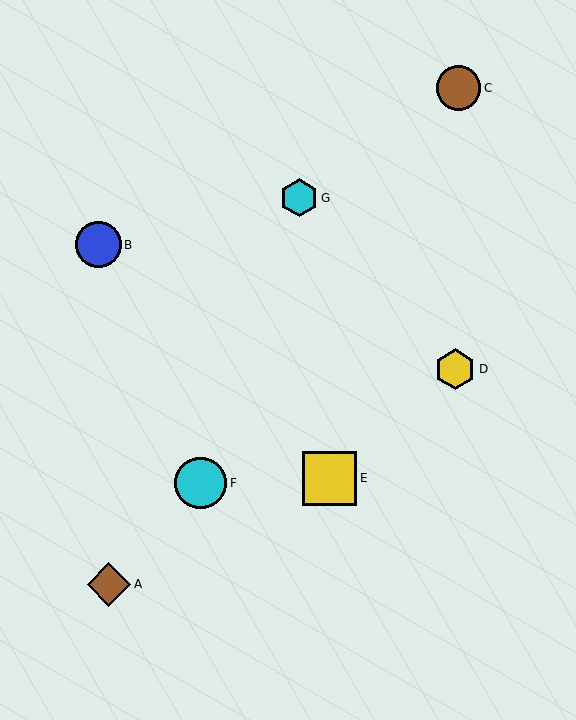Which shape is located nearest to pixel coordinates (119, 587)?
The brown diamond (labeled A) at (109, 584) is nearest to that location.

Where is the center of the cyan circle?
The center of the cyan circle is at (201, 483).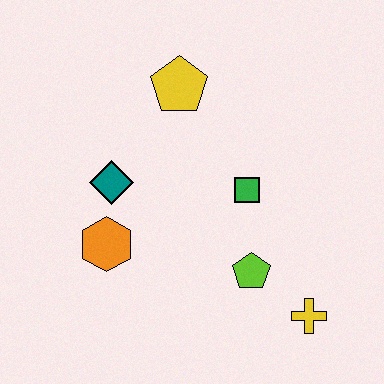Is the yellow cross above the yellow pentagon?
No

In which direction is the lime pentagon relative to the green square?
The lime pentagon is below the green square.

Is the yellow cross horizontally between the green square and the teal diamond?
No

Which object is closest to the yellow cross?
The lime pentagon is closest to the yellow cross.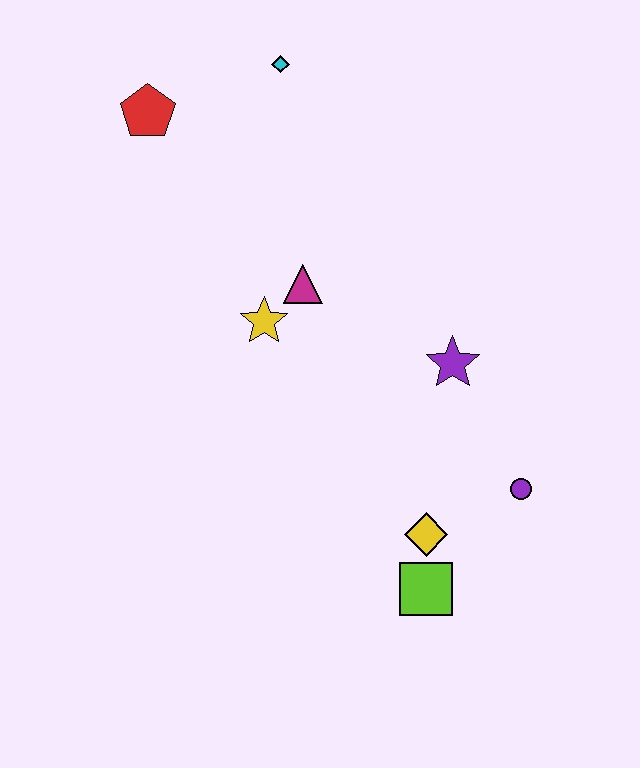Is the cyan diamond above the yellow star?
Yes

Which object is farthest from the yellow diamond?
The red pentagon is farthest from the yellow diamond.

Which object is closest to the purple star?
The purple circle is closest to the purple star.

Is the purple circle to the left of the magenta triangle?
No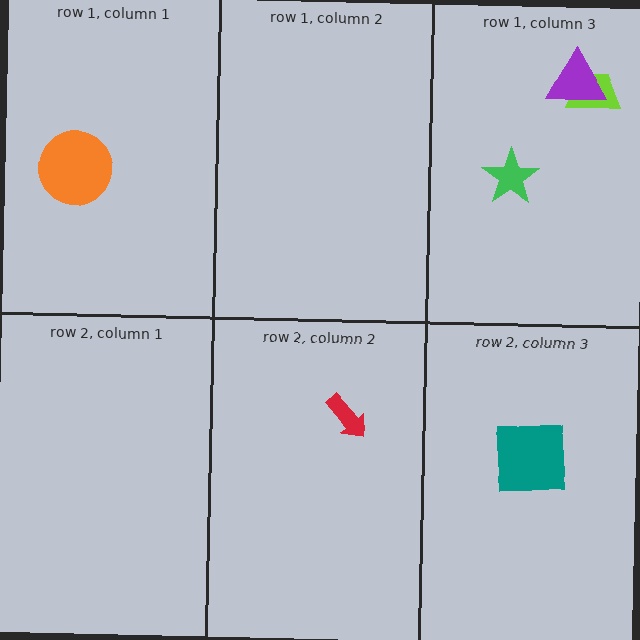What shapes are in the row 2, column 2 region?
The red arrow.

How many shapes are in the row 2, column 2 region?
1.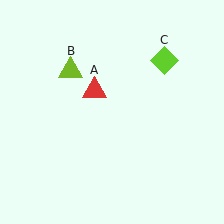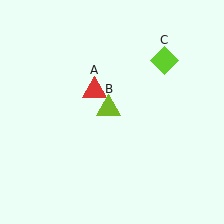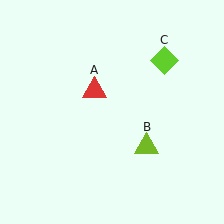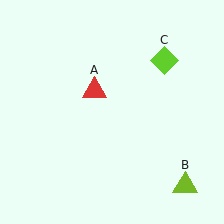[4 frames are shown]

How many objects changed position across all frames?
1 object changed position: lime triangle (object B).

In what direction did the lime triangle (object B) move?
The lime triangle (object B) moved down and to the right.